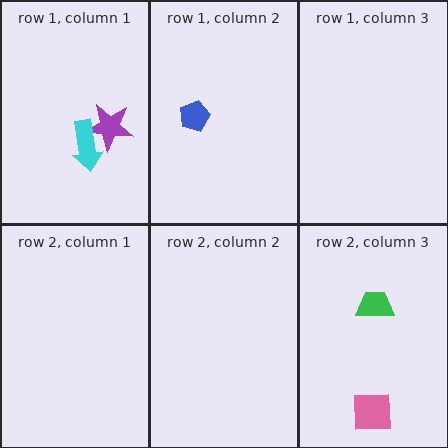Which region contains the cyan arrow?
The row 1, column 1 region.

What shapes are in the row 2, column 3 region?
The green trapezoid, the pink square.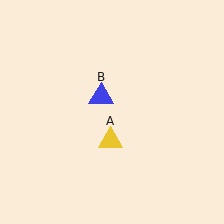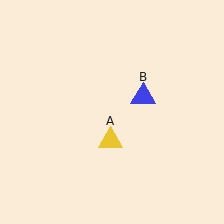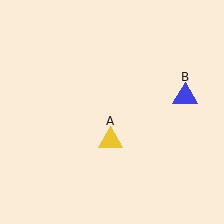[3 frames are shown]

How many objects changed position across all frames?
1 object changed position: blue triangle (object B).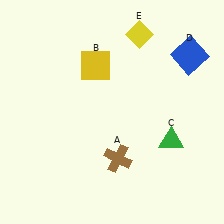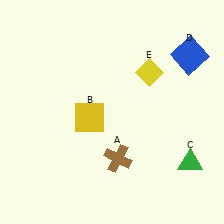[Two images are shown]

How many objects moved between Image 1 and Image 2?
3 objects moved between the two images.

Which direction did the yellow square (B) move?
The yellow square (B) moved down.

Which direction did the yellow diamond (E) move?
The yellow diamond (E) moved down.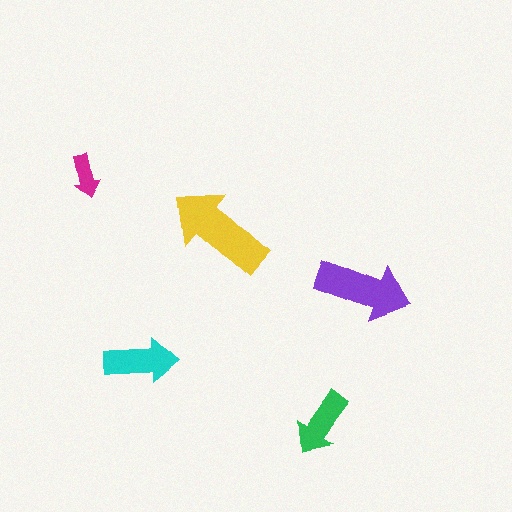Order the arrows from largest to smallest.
the yellow one, the purple one, the cyan one, the green one, the magenta one.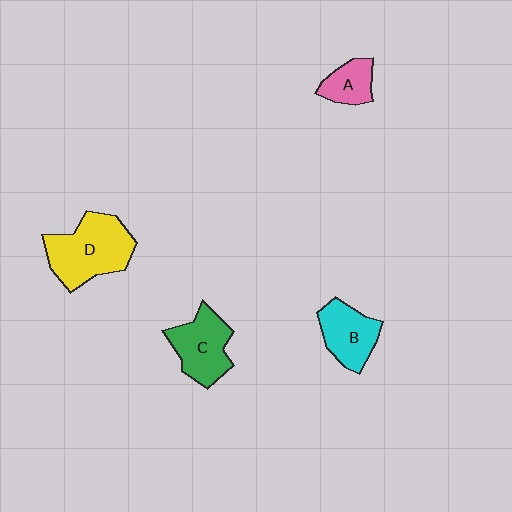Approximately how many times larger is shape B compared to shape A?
Approximately 1.5 times.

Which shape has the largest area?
Shape D (yellow).